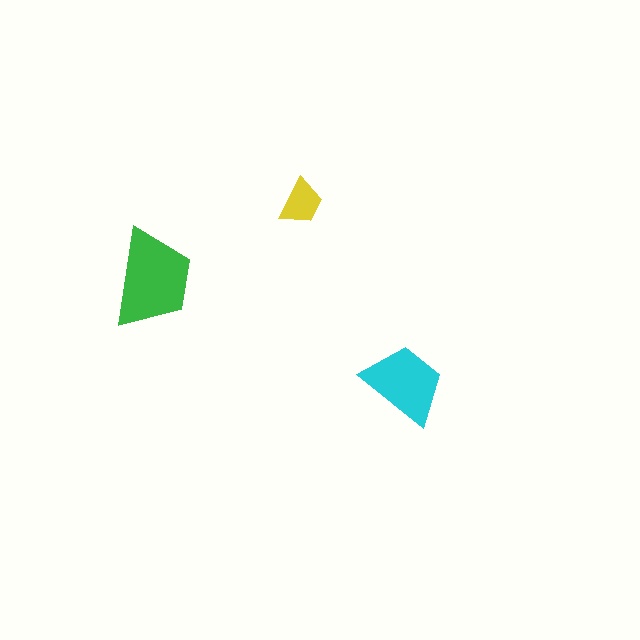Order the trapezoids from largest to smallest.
the green one, the cyan one, the yellow one.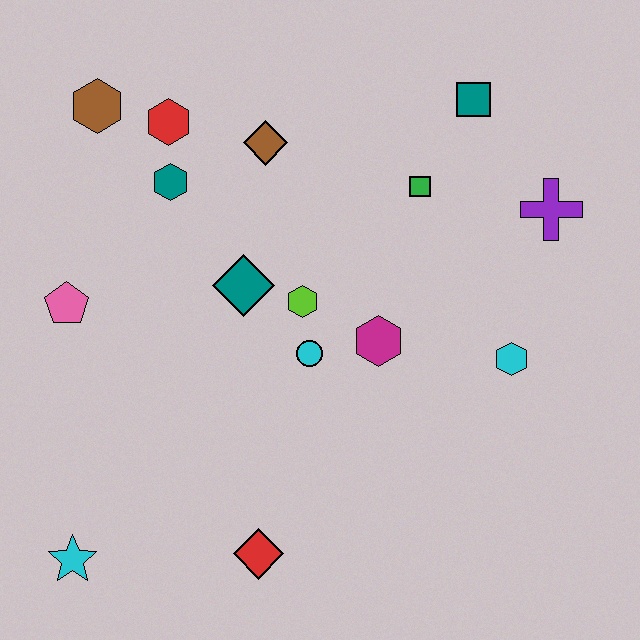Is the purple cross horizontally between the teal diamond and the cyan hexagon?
No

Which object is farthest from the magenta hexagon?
The cyan star is farthest from the magenta hexagon.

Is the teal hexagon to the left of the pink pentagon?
No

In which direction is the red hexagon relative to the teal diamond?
The red hexagon is above the teal diamond.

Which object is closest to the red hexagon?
The teal hexagon is closest to the red hexagon.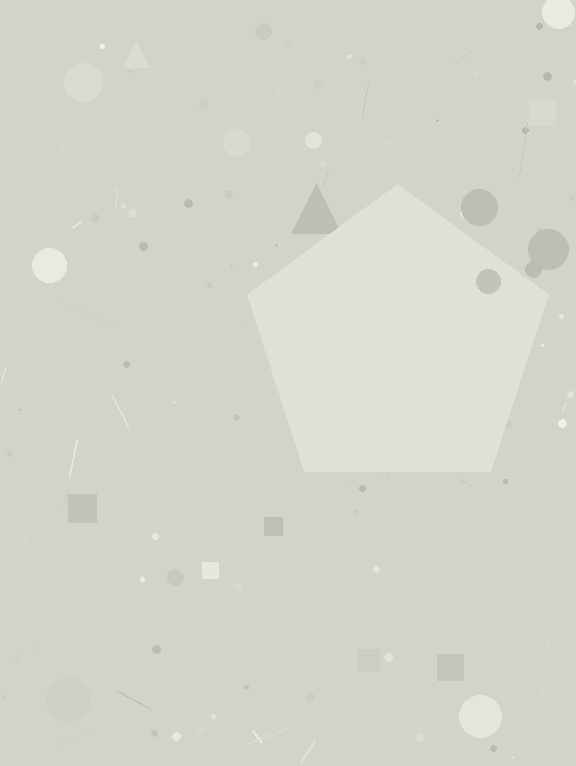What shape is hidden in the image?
A pentagon is hidden in the image.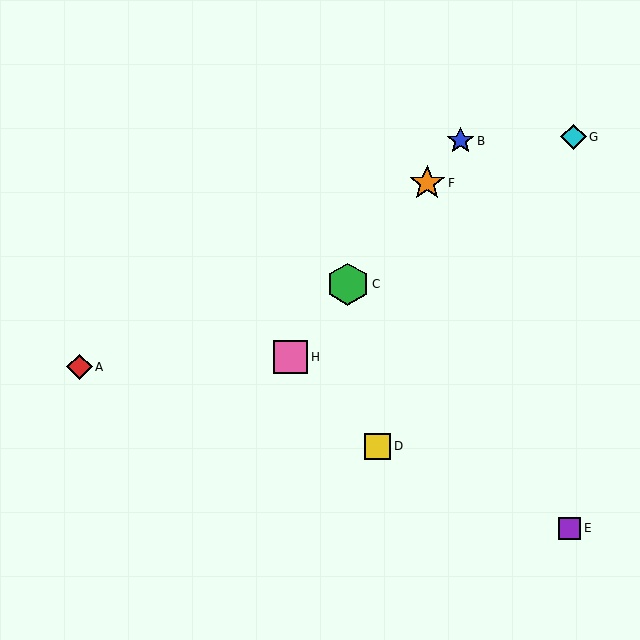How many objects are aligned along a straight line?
4 objects (B, C, F, H) are aligned along a straight line.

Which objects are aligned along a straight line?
Objects B, C, F, H are aligned along a straight line.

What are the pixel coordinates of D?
Object D is at (378, 446).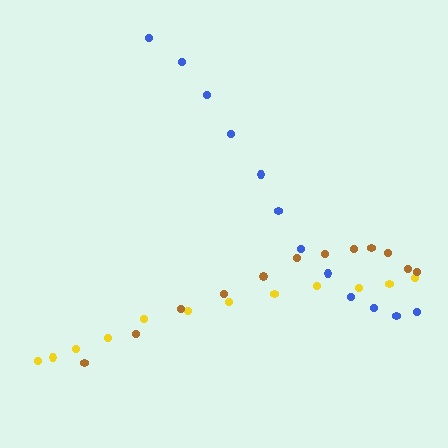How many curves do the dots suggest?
There are 3 distinct paths.